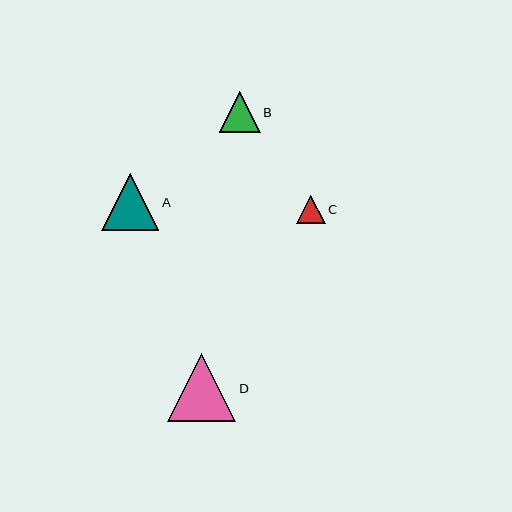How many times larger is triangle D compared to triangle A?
Triangle D is approximately 1.2 times the size of triangle A.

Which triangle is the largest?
Triangle D is the largest with a size of approximately 69 pixels.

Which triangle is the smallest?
Triangle C is the smallest with a size of approximately 29 pixels.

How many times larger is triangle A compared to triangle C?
Triangle A is approximately 2.0 times the size of triangle C.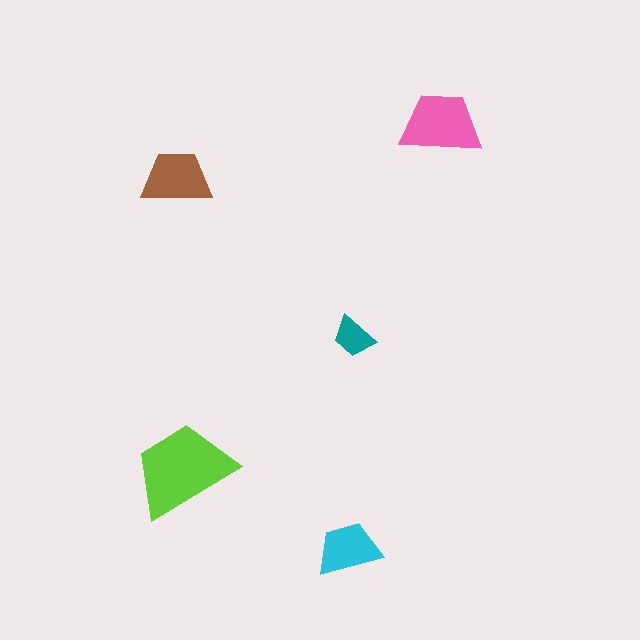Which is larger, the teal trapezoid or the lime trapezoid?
The lime one.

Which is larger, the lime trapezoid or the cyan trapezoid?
The lime one.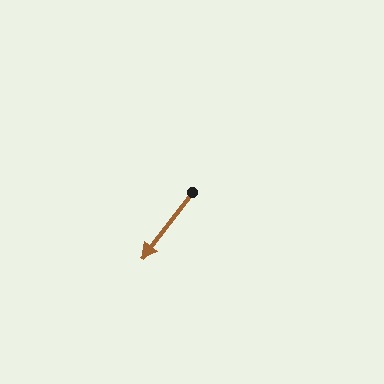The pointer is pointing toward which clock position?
Roughly 7 o'clock.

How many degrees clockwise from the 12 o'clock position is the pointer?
Approximately 217 degrees.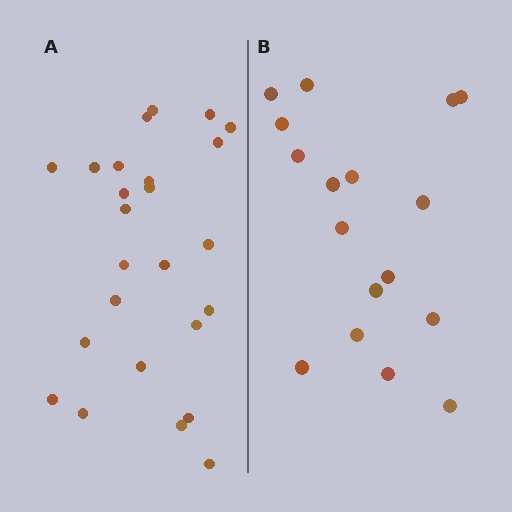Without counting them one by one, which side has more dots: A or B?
Region A (the left region) has more dots.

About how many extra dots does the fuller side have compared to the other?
Region A has roughly 8 or so more dots than region B.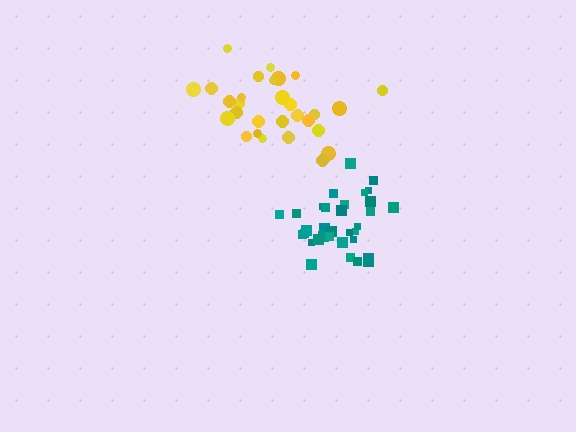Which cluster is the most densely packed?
Yellow.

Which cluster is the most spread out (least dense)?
Teal.